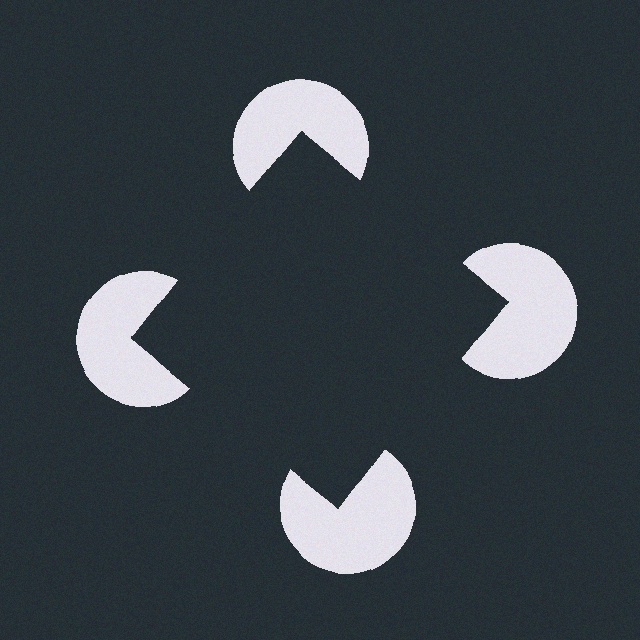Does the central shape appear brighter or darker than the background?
It typically appears slightly darker than the background, even though no actual brightness change is drawn.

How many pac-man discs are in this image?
There are 4 — one at each vertex of the illusory square.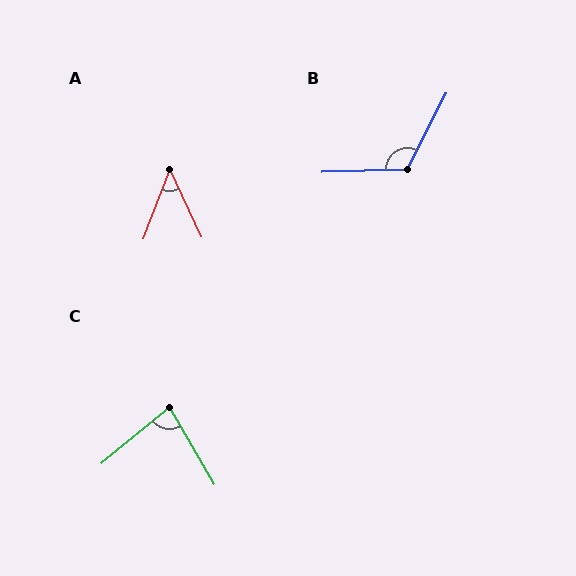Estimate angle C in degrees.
Approximately 81 degrees.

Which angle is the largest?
B, at approximately 119 degrees.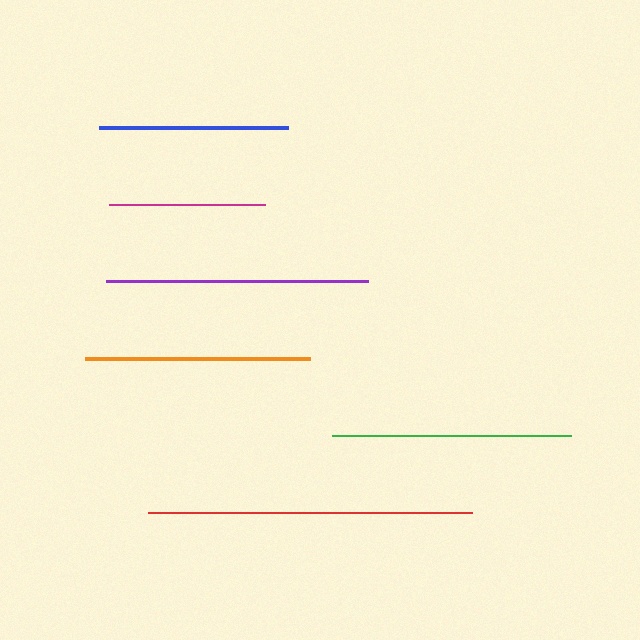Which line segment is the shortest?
The magenta line is the shortest at approximately 156 pixels.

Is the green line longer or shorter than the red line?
The red line is longer than the green line.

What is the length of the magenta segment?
The magenta segment is approximately 156 pixels long.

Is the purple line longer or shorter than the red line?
The red line is longer than the purple line.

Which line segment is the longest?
The red line is the longest at approximately 325 pixels.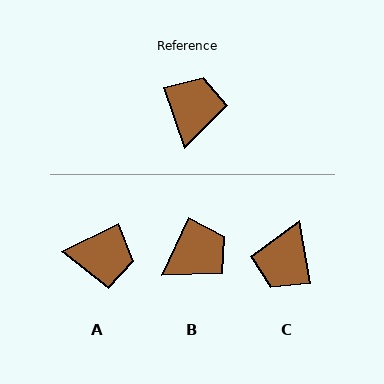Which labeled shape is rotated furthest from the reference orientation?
C, about 172 degrees away.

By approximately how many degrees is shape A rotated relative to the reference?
Approximately 83 degrees clockwise.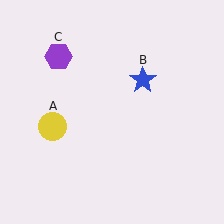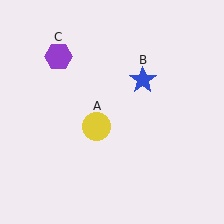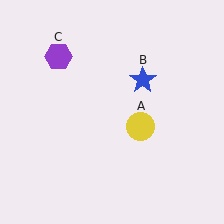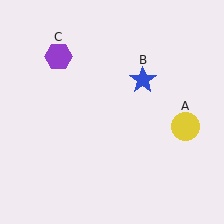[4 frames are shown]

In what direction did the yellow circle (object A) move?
The yellow circle (object A) moved right.